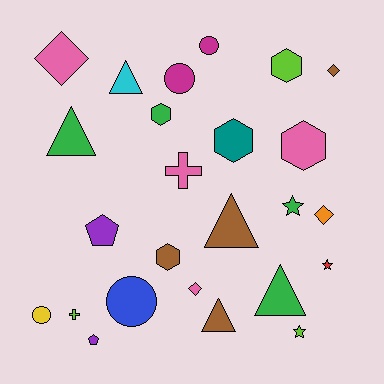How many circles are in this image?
There are 4 circles.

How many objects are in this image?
There are 25 objects.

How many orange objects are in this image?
There is 1 orange object.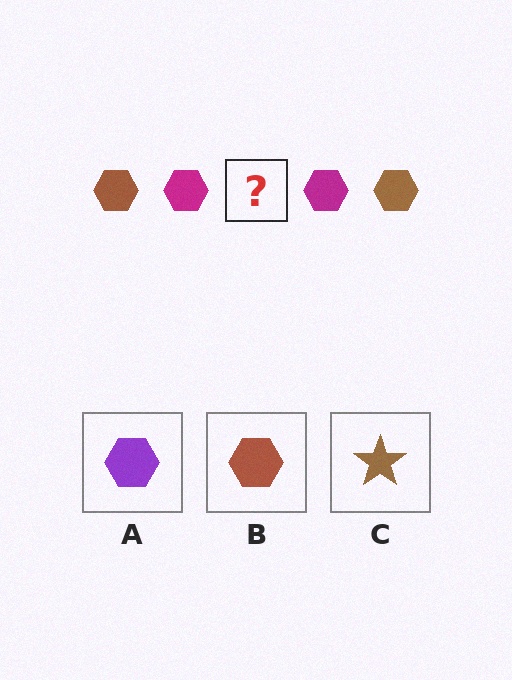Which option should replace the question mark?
Option B.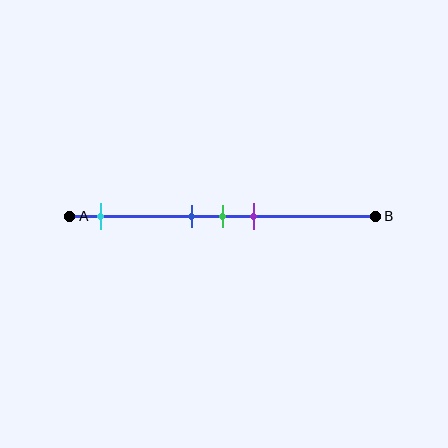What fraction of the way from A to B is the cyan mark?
The cyan mark is approximately 10% (0.1) of the way from A to B.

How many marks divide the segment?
There are 4 marks dividing the segment.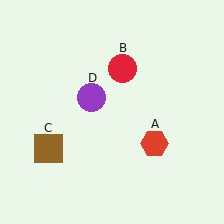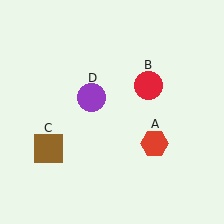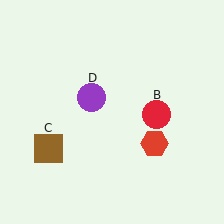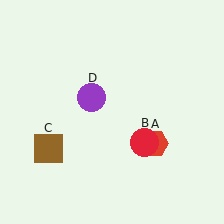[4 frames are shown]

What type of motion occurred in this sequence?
The red circle (object B) rotated clockwise around the center of the scene.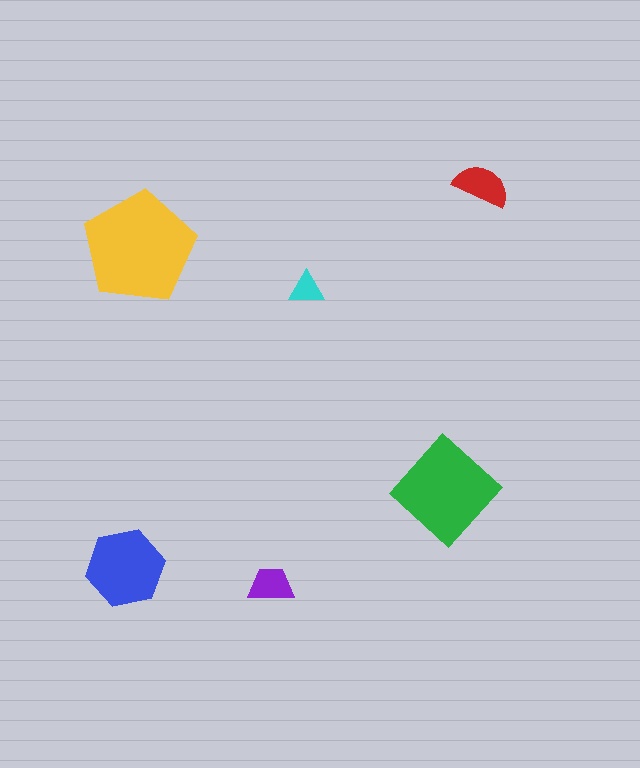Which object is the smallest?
The cyan triangle.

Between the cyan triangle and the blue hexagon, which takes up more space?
The blue hexagon.